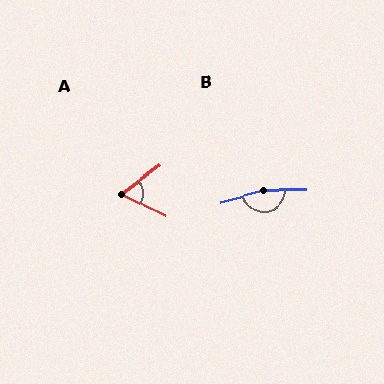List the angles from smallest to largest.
A (63°), B (164°).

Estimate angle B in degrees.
Approximately 164 degrees.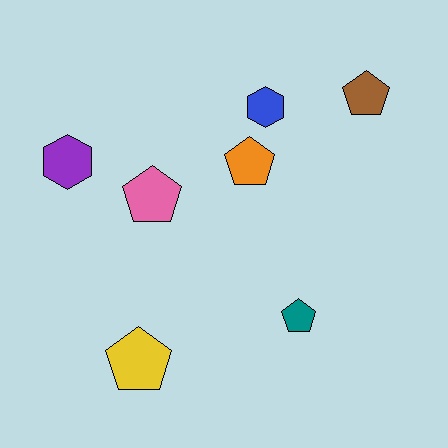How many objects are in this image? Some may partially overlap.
There are 7 objects.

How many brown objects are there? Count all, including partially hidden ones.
There is 1 brown object.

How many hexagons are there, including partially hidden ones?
There are 2 hexagons.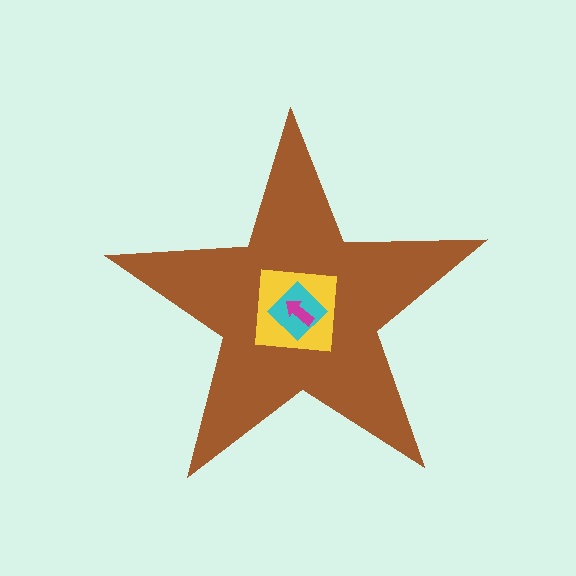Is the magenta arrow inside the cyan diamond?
Yes.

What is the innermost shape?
The magenta arrow.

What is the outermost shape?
The brown star.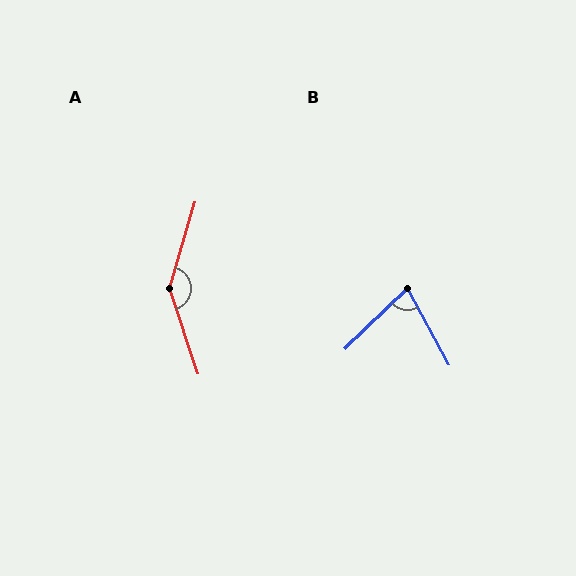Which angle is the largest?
A, at approximately 145 degrees.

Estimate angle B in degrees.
Approximately 74 degrees.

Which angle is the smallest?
B, at approximately 74 degrees.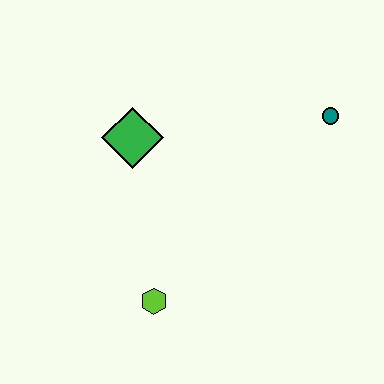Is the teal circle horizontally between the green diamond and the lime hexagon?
No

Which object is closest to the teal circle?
The green diamond is closest to the teal circle.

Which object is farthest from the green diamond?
The teal circle is farthest from the green diamond.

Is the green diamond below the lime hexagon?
No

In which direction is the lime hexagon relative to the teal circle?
The lime hexagon is below the teal circle.